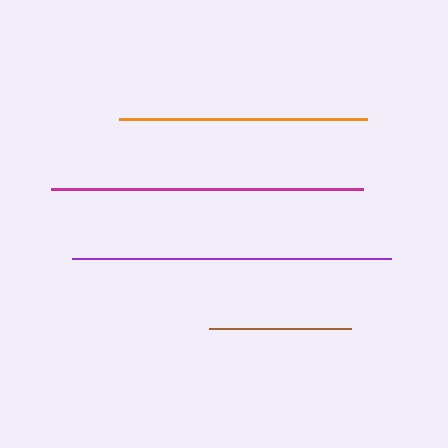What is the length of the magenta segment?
The magenta segment is approximately 312 pixels long.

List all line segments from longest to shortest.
From longest to shortest: purple, magenta, orange, brown.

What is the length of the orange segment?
The orange segment is approximately 249 pixels long.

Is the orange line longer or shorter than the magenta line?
The magenta line is longer than the orange line.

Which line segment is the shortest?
The brown line is the shortest at approximately 143 pixels.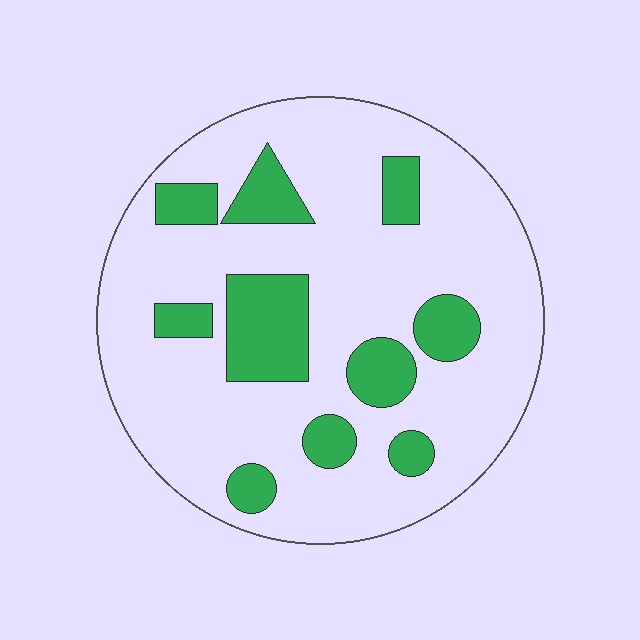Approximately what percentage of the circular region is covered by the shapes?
Approximately 20%.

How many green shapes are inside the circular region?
10.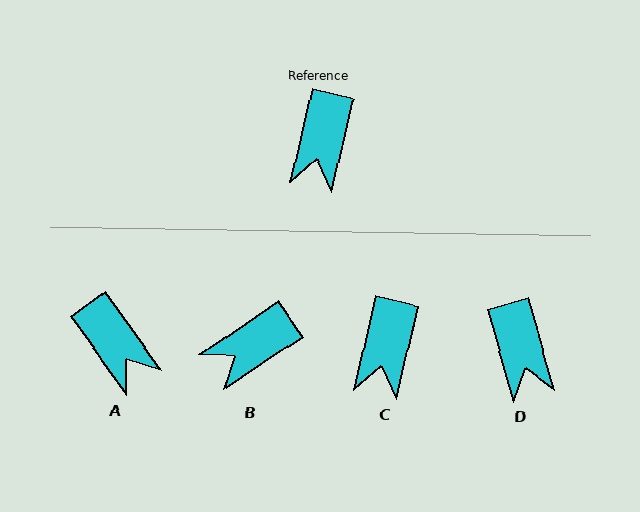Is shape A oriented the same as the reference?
No, it is off by about 48 degrees.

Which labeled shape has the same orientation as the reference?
C.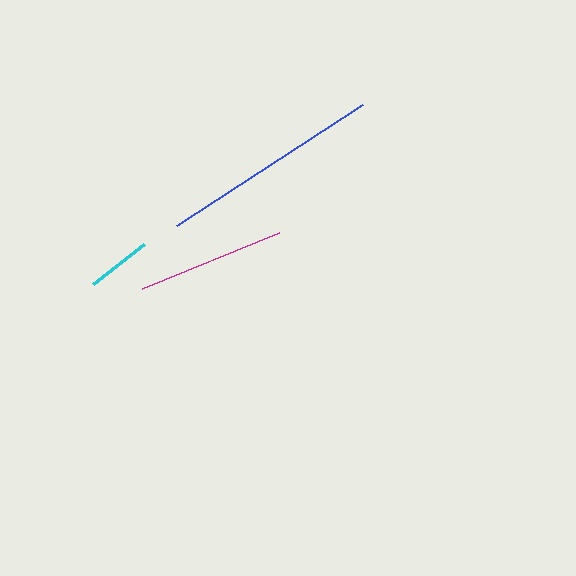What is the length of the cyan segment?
The cyan segment is approximately 66 pixels long.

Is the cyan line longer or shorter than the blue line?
The blue line is longer than the cyan line.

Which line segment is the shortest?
The cyan line is the shortest at approximately 66 pixels.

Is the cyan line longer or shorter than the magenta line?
The magenta line is longer than the cyan line.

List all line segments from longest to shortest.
From longest to shortest: blue, magenta, cyan.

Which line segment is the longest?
The blue line is the longest at approximately 222 pixels.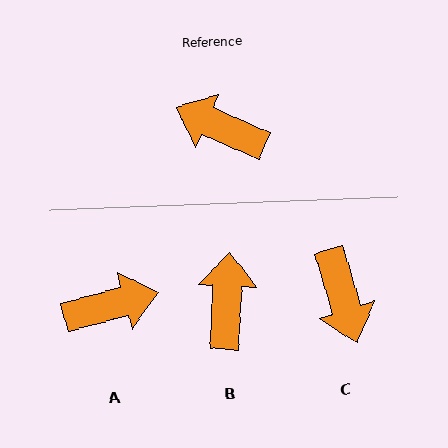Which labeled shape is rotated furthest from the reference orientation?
A, about 141 degrees away.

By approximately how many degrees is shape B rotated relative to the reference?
Approximately 69 degrees clockwise.